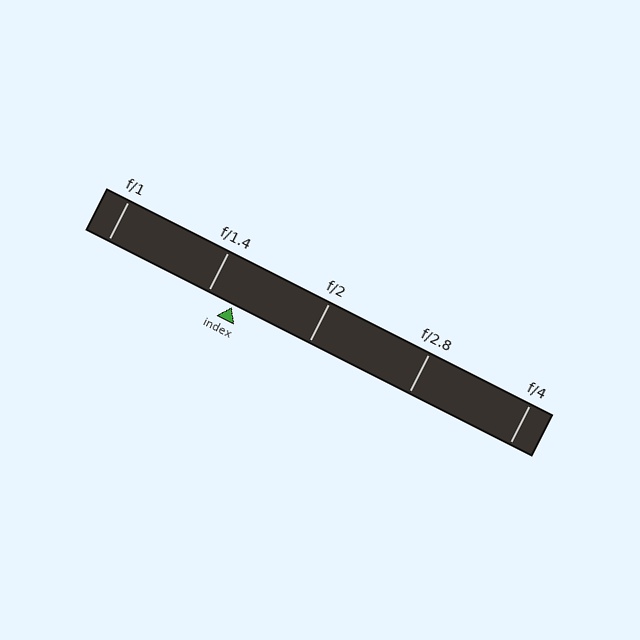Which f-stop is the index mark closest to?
The index mark is closest to f/1.4.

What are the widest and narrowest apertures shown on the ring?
The widest aperture shown is f/1 and the narrowest is f/4.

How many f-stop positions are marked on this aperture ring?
There are 5 f-stop positions marked.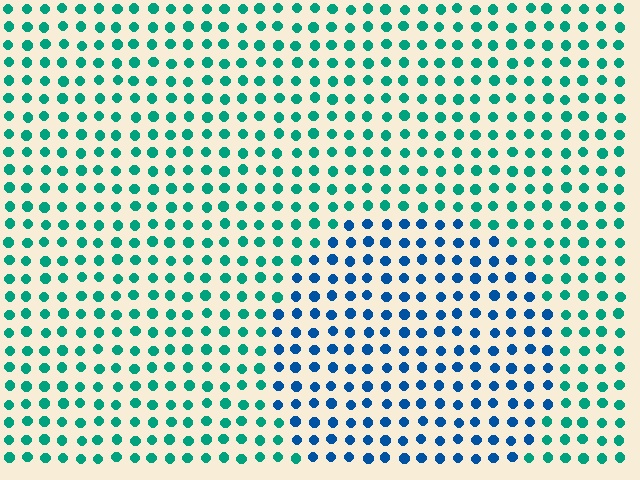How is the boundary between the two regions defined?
The boundary is defined purely by a slight shift in hue (about 44 degrees). Spacing, size, and orientation are identical on both sides.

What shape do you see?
I see a circle.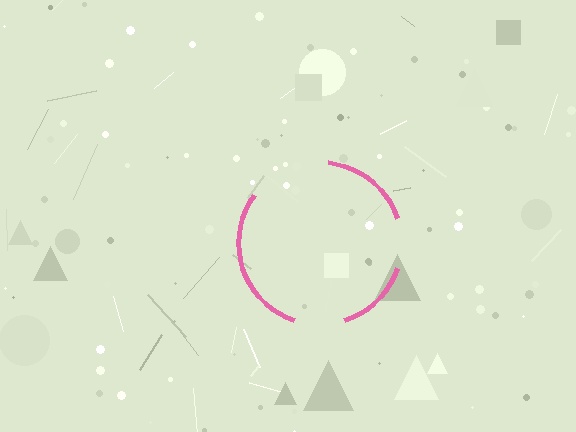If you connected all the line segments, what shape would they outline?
They would outline a circle.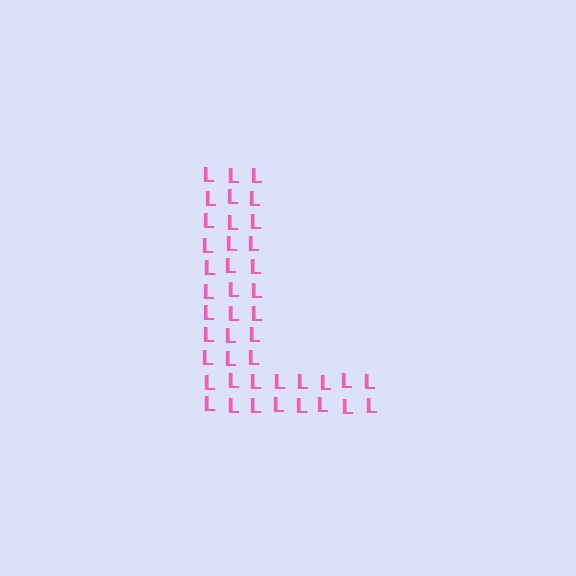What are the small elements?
The small elements are letter L's.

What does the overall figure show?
The overall figure shows the letter L.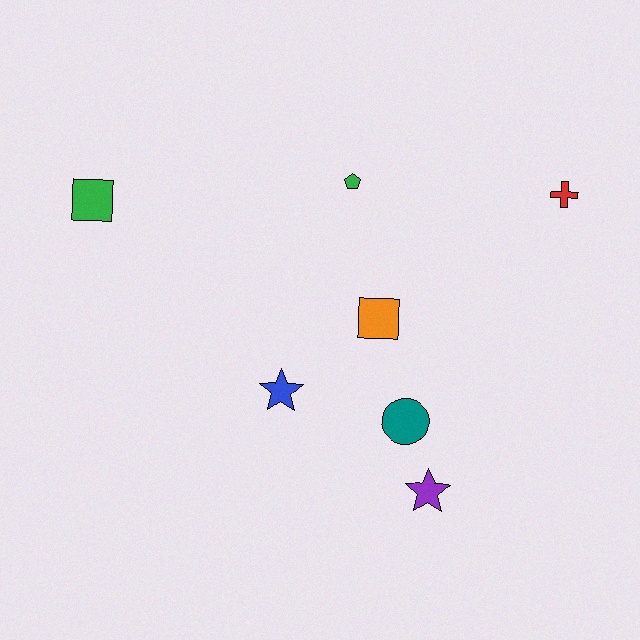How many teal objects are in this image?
There is 1 teal object.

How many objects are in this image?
There are 7 objects.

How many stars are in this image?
There are 2 stars.